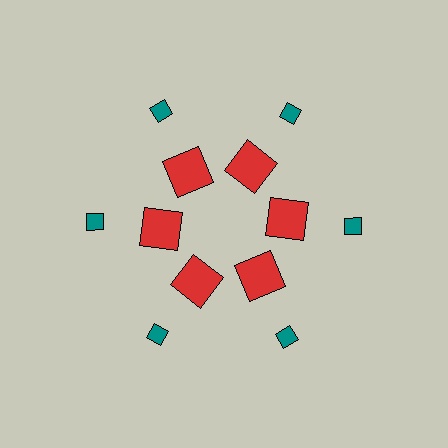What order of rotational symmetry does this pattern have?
This pattern has 6-fold rotational symmetry.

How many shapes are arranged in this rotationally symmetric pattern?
There are 12 shapes, arranged in 6 groups of 2.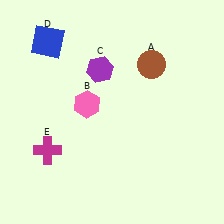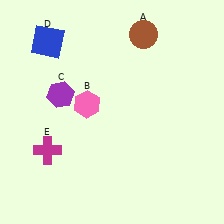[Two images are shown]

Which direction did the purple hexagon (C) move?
The purple hexagon (C) moved left.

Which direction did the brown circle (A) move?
The brown circle (A) moved up.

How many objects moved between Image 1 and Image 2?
2 objects moved between the two images.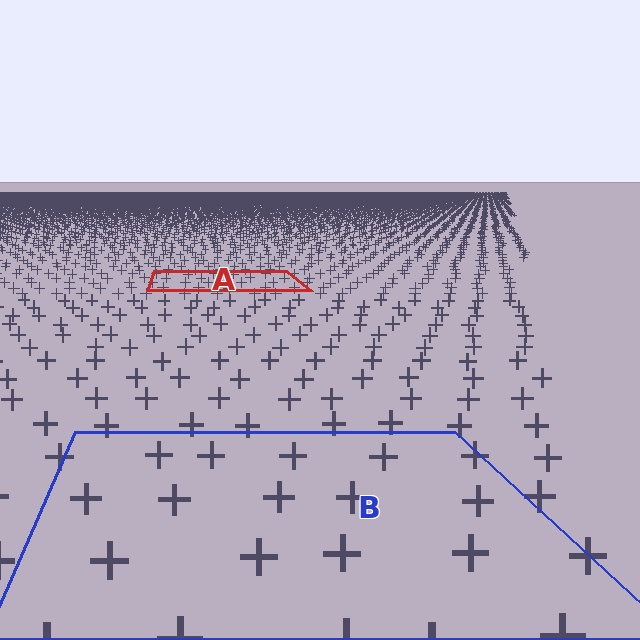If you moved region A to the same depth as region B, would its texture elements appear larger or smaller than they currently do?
They would appear larger. At a closer depth, the same texture elements are projected at a bigger on-screen size.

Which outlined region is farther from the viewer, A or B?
Region A is farther from the viewer — the texture elements inside it appear smaller and more densely packed.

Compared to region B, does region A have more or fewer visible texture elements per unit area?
Region A has more texture elements per unit area — they are packed more densely because it is farther away.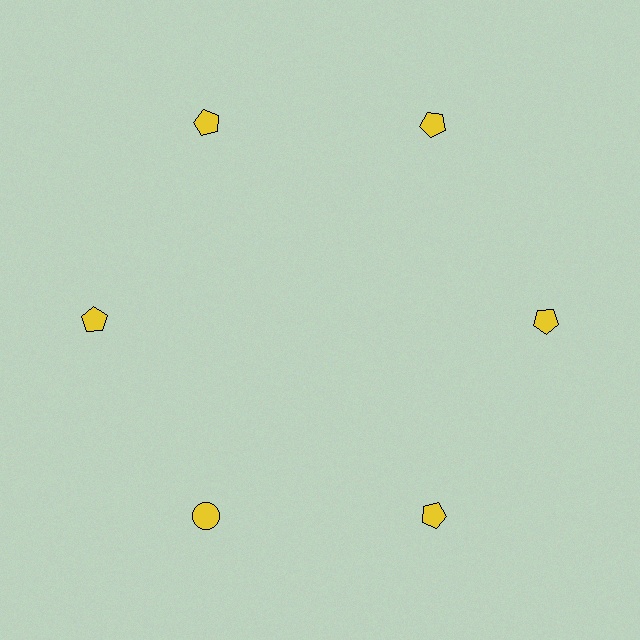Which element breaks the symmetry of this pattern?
The yellow circle at roughly the 7 o'clock position breaks the symmetry. All other shapes are yellow pentagons.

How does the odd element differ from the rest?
It has a different shape: circle instead of pentagon.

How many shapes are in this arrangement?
There are 6 shapes arranged in a ring pattern.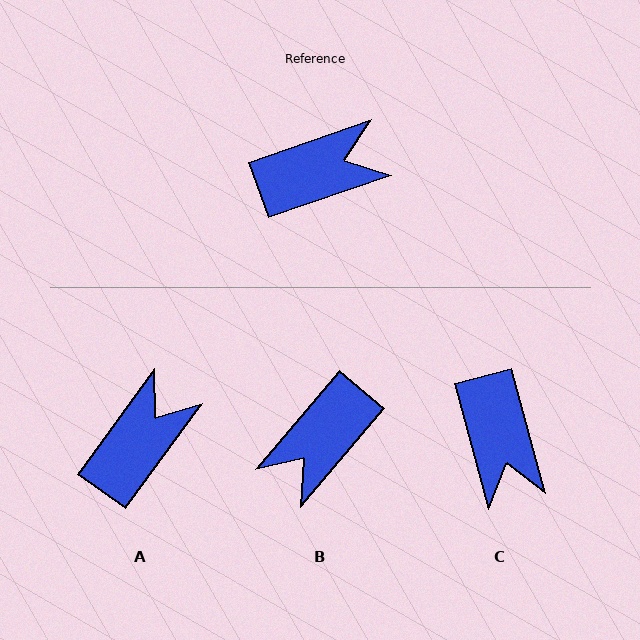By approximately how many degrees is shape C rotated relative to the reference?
Approximately 94 degrees clockwise.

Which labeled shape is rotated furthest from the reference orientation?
B, about 149 degrees away.